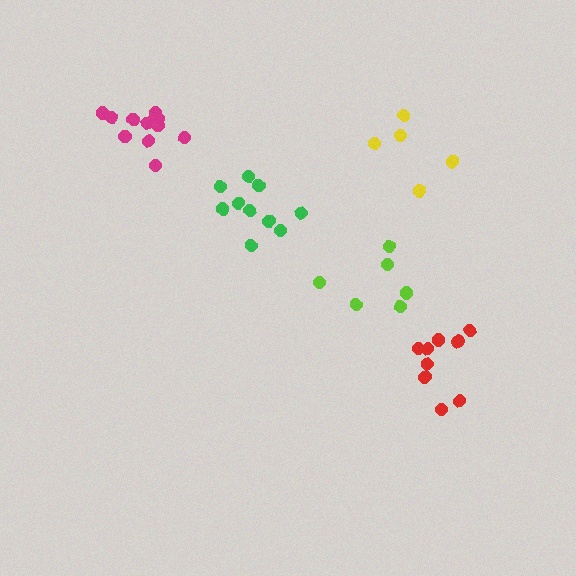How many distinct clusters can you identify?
There are 5 distinct clusters.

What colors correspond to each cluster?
The clusters are colored: lime, green, red, yellow, magenta.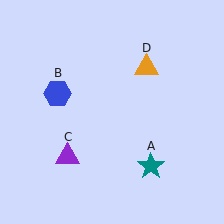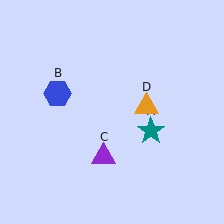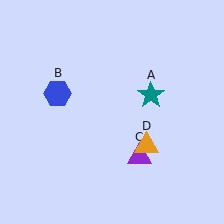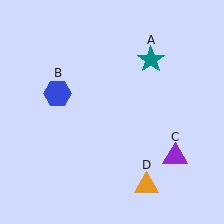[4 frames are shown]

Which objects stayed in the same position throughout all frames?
Blue hexagon (object B) remained stationary.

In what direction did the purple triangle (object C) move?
The purple triangle (object C) moved right.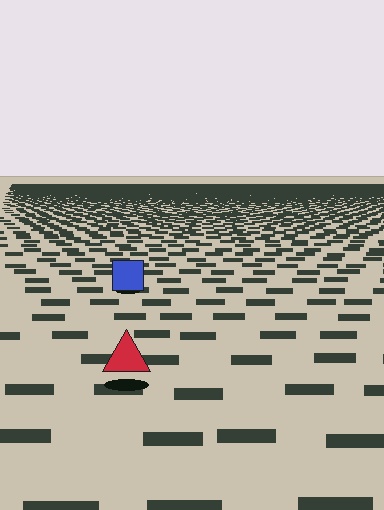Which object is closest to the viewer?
The red triangle is closest. The texture marks near it are larger and more spread out.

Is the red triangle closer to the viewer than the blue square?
Yes. The red triangle is closer — you can tell from the texture gradient: the ground texture is coarser near it.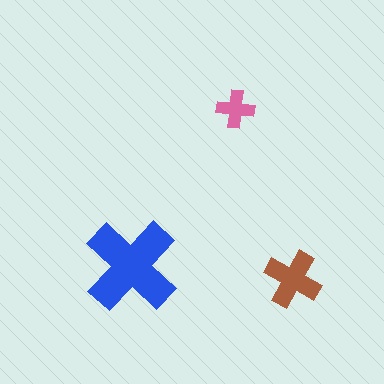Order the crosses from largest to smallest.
the blue one, the brown one, the pink one.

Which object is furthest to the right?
The brown cross is rightmost.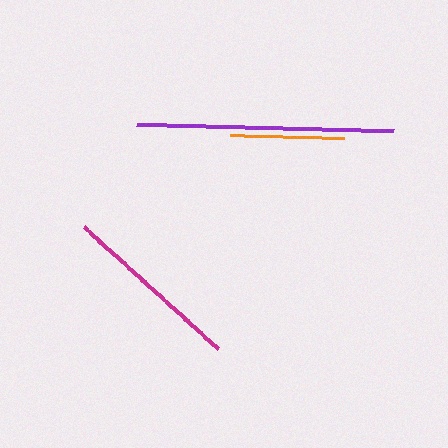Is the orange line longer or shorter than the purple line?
The purple line is longer than the orange line.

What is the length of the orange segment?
The orange segment is approximately 114 pixels long.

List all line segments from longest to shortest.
From longest to shortest: purple, magenta, orange.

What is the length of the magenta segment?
The magenta segment is approximately 181 pixels long.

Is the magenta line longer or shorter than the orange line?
The magenta line is longer than the orange line.